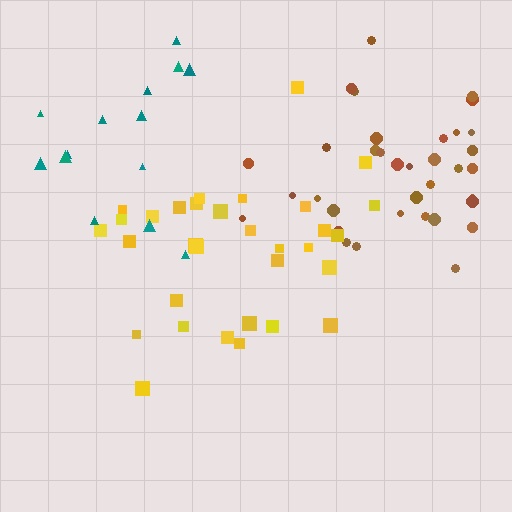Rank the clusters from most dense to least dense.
brown, yellow, teal.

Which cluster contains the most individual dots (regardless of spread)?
Brown (35).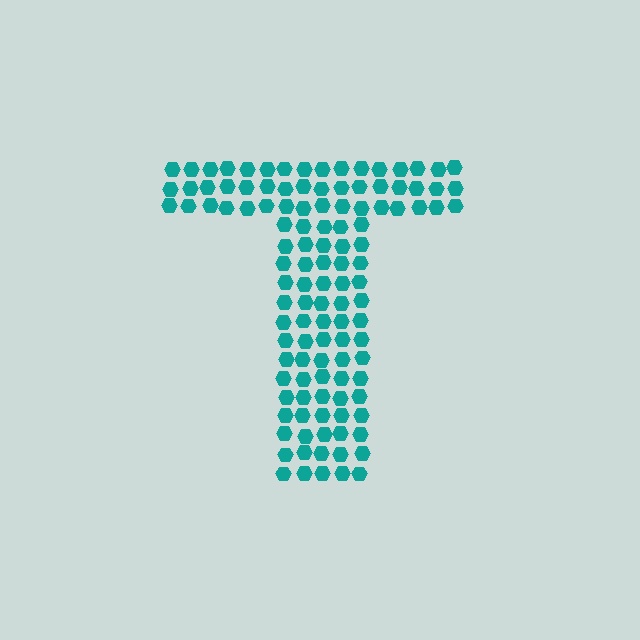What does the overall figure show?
The overall figure shows the letter T.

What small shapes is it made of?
It is made of small hexagons.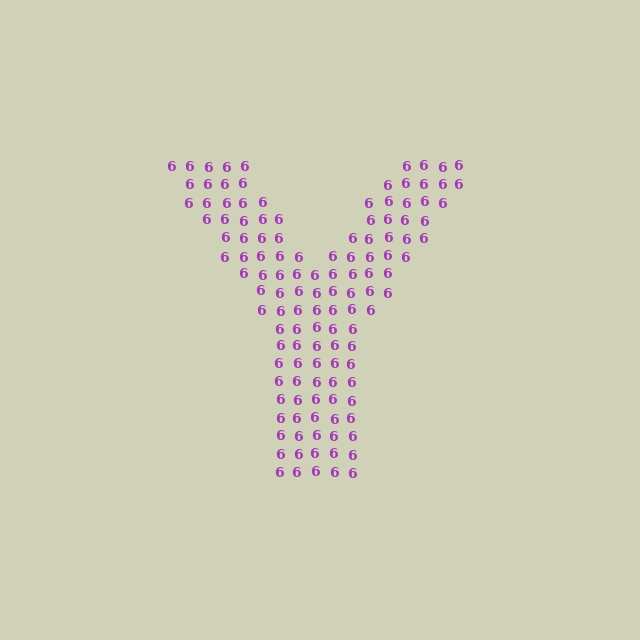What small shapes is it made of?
It is made of small digit 6's.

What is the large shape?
The large shape is the letter Y.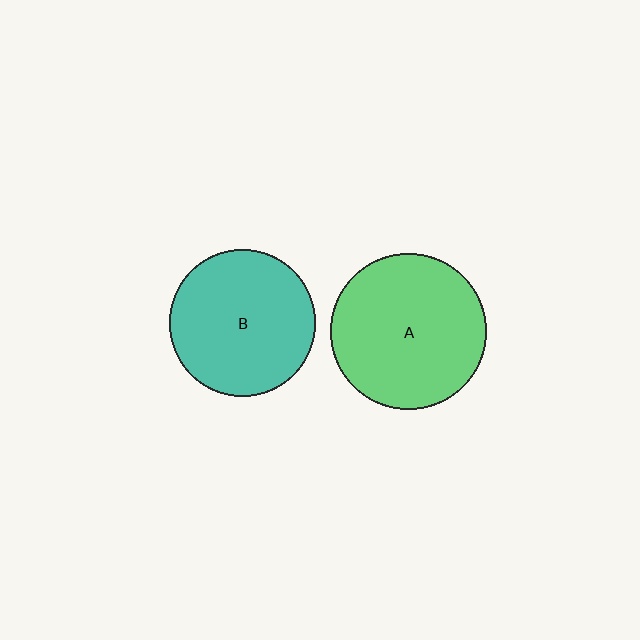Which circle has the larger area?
Circle A (green).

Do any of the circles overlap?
No, none of the circles overlap.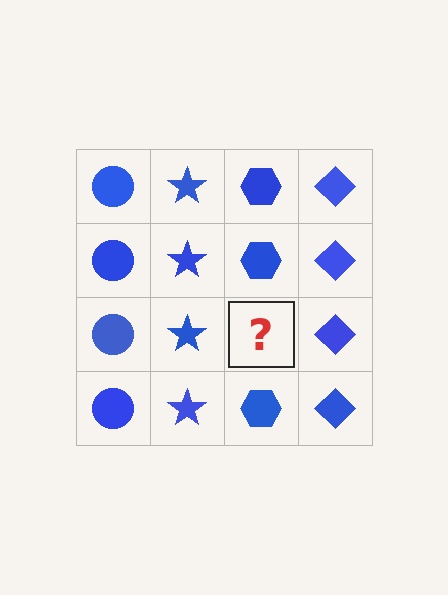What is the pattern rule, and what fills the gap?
The rule is that each column has a consistent shape. The gap should be filled with a blue hexagon.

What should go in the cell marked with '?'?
The missing cell should contain a blue hexagon.